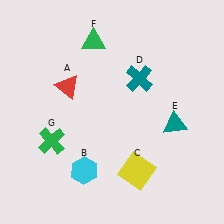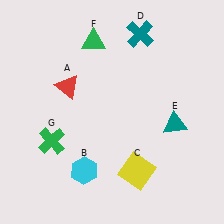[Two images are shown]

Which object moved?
The teal cross (D) moved up.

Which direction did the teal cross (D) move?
The teal cross (D) moved up.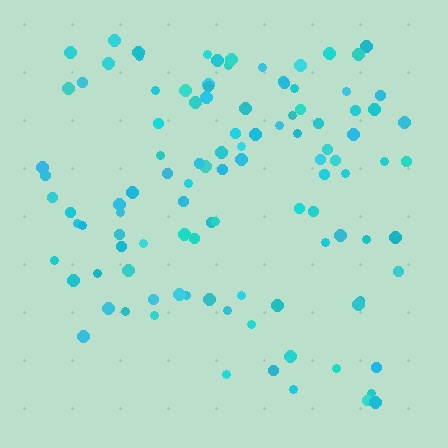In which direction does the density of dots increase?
From bottom to top, with the top side densest.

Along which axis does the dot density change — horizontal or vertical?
Vertical.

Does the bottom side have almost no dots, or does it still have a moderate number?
Still a moderate number, just noticeably fewer than the top.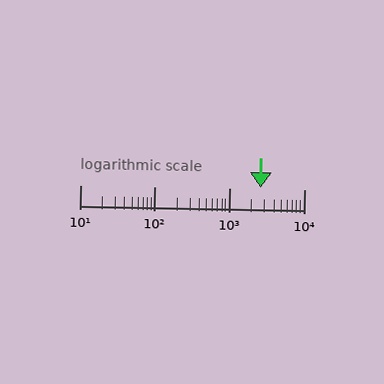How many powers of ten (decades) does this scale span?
The scale spans 3 decades, from 10 to 10000.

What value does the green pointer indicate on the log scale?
The pointer indicates approximately 2600.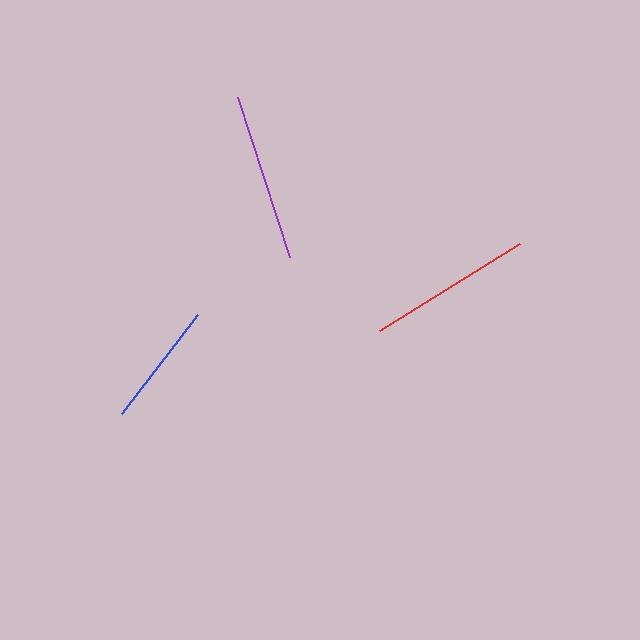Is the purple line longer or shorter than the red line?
The purple line is longer than the red line.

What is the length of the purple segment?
The purple segment is approximately 168 pixels long.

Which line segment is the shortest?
The blue line is the shortest at approximately 125 pixels.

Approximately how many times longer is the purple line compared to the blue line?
The purple line is approximately 1.3 times the length of the blue line.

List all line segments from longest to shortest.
From longest to shortest: purple, red, blue.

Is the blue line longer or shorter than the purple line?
The purple line is longer than the blue line.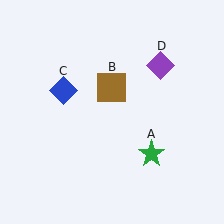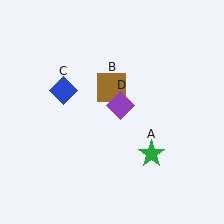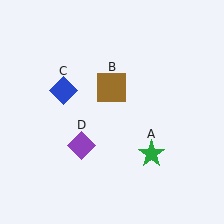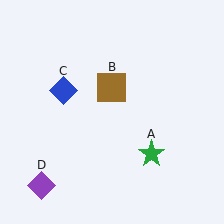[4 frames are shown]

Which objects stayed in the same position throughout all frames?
Green star (object A) and brown square (object B) and blue diamond (object C) remained stationary.